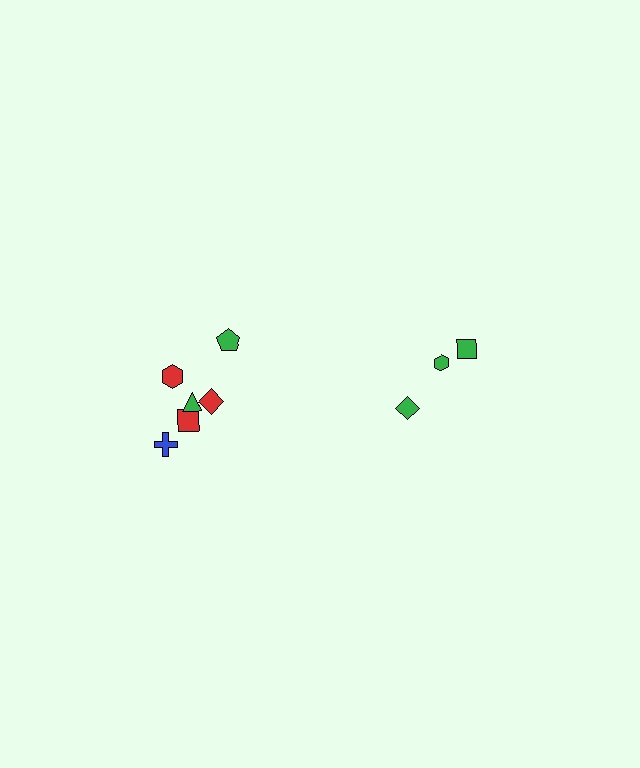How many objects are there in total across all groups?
There are 9 objects.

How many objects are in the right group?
There are 3 objects.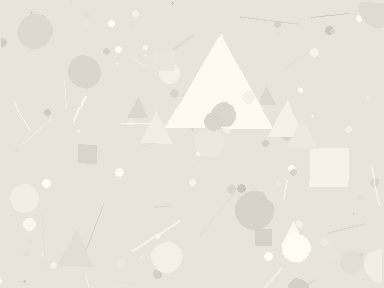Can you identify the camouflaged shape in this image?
The camouflaged shape is a triangle.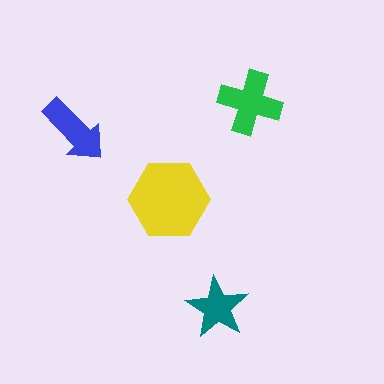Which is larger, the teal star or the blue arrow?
The blue arrow.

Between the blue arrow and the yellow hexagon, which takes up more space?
The yellow hexagon.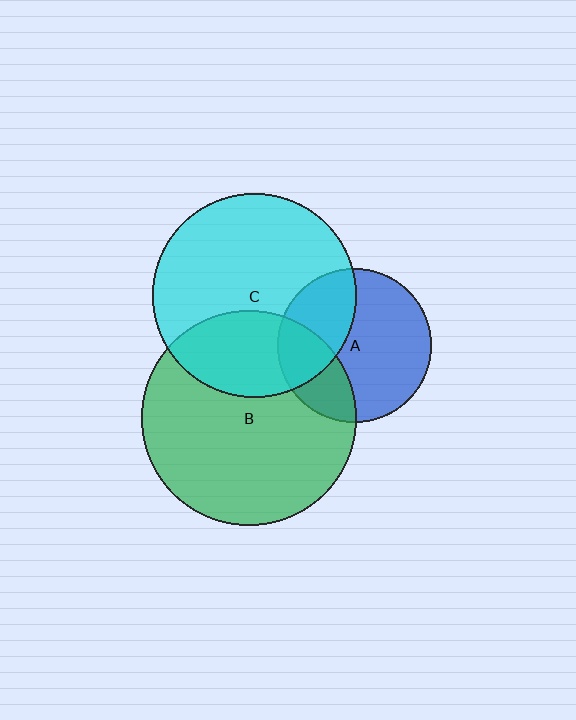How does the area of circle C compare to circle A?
Approximately 1.7 times.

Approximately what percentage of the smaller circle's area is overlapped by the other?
Approximately 35%.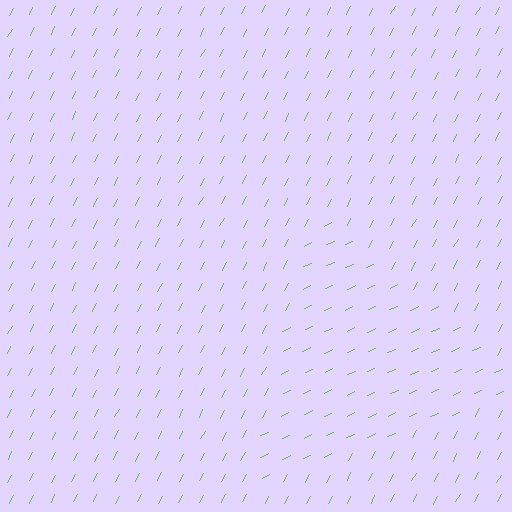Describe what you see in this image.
The image is filled with small lime line segments. A triangle region in the image has lines oriented differently from the surrounding lines, creating a visible texture boundary.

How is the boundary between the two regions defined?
The boundary is defined purely by a change in line orientation (approximately 37 degrees difference). All lines are the same color and thickness.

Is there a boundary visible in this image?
Yes, there is a texture boundary formed by a change in line orientation.